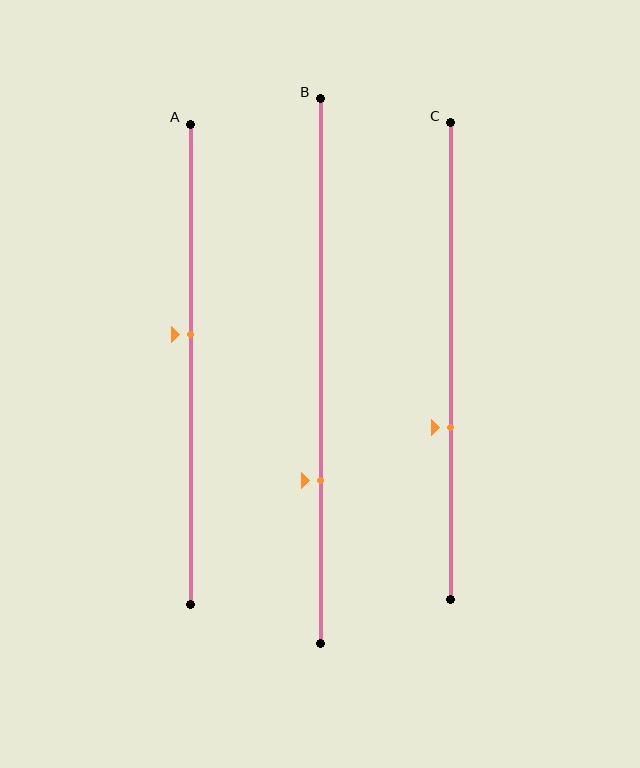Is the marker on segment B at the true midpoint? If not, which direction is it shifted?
No, the marker on segment B is shifted downward by about 20% of the segment length.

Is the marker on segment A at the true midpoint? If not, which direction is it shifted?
No, the marker on segment A is shifted upward by about 6% of the segment length.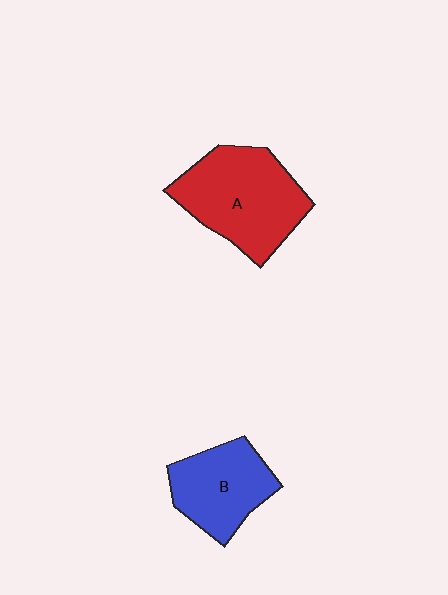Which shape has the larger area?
Shape A (red).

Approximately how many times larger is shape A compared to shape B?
Approximately 1.4 times.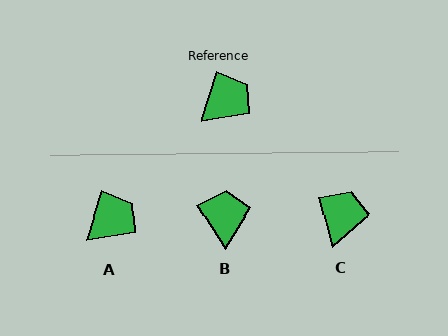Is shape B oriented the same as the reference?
No, it is off by about 49 degrees.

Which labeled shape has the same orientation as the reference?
A.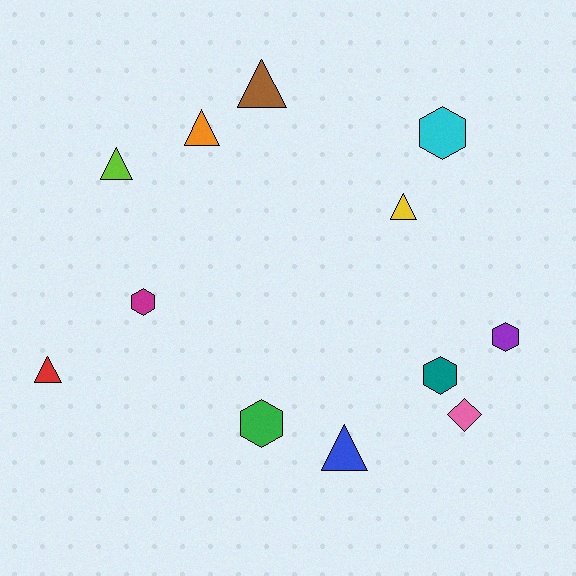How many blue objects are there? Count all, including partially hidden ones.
There is 1 blue object.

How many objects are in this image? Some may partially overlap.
There are 12 objects.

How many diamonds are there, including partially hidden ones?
There is 1 diamond.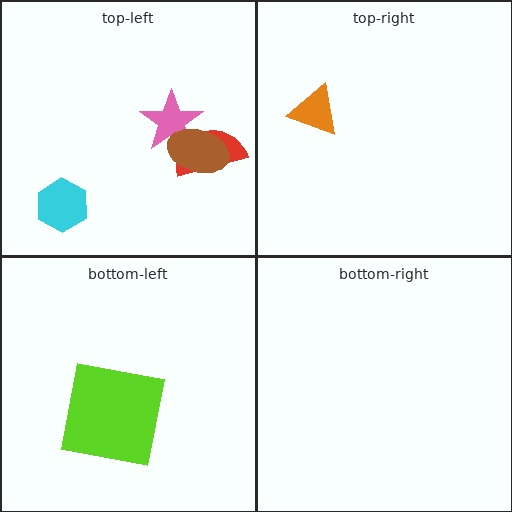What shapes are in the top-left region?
The cyan hexagon, the pink star, the red semicircle, the brown ellipse.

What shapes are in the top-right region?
The orange triangle.